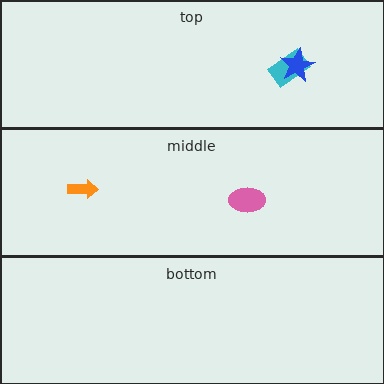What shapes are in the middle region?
The pink ellipse, the orange arrow.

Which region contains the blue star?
The top region.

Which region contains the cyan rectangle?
The top region.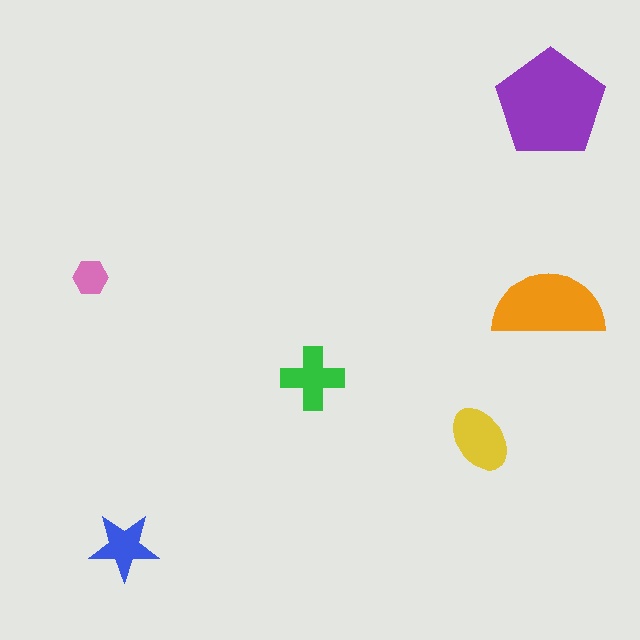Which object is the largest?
The purple pentagon.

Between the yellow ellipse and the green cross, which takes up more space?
The yellow ellipse.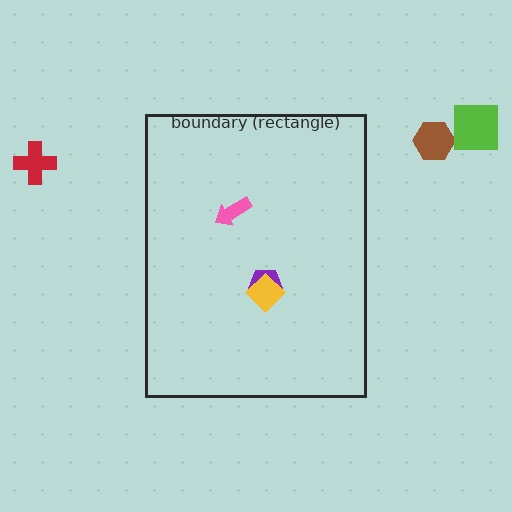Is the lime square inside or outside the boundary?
Outside.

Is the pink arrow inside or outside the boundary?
Inside.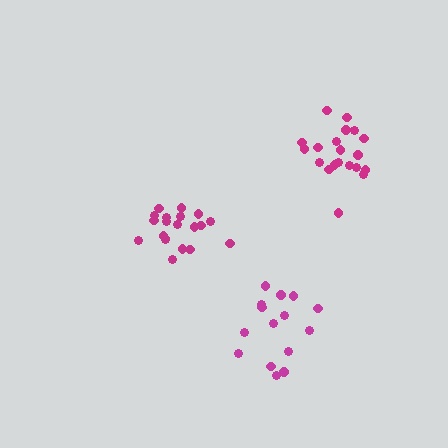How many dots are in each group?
Group 1: 20 dots, Group 2: 15 dots, Group 3: 20 dots (55 total).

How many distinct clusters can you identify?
There are 3 distinct clusters.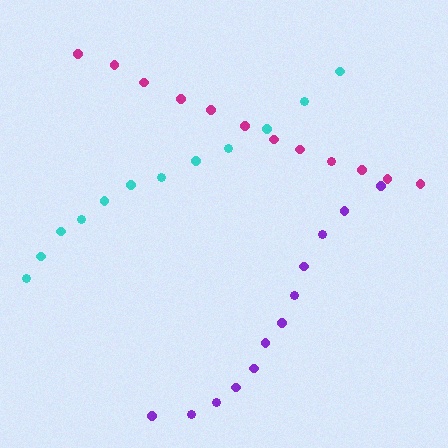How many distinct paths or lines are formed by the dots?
There are 3 distinct paths.